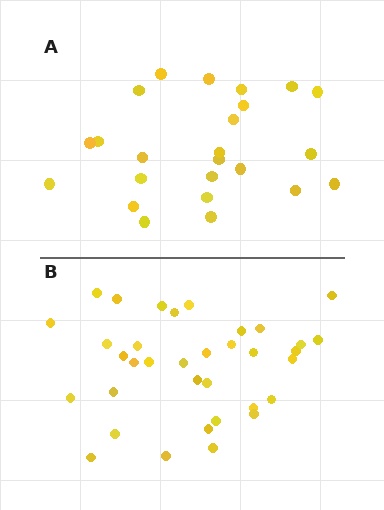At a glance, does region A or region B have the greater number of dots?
Region B (the bottom region) has more dots.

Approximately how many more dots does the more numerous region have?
Region B has roughly 12 or so more dots than region A.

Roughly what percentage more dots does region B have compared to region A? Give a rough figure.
About 45% more.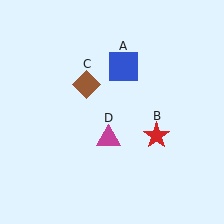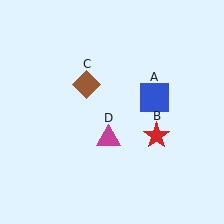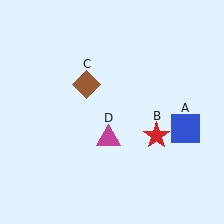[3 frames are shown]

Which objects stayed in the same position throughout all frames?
Red star (object B) and brown diamond (object C) and magenta triangle (object D) remained stationary.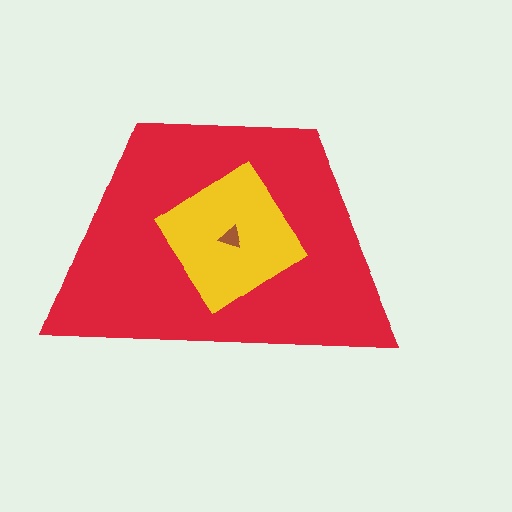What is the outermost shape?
The red trapezoid.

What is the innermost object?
The brown triangle.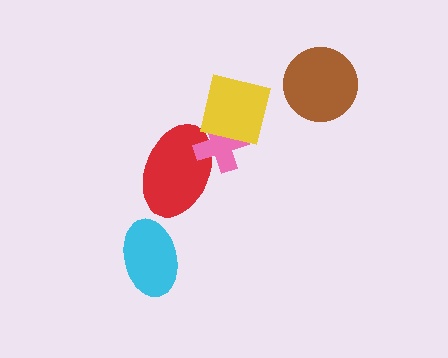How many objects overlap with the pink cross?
2 objects overlap with the pink cross.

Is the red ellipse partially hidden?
Yes, it is partially covered by another shape.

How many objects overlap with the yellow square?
1 object overlaps with the yellow square.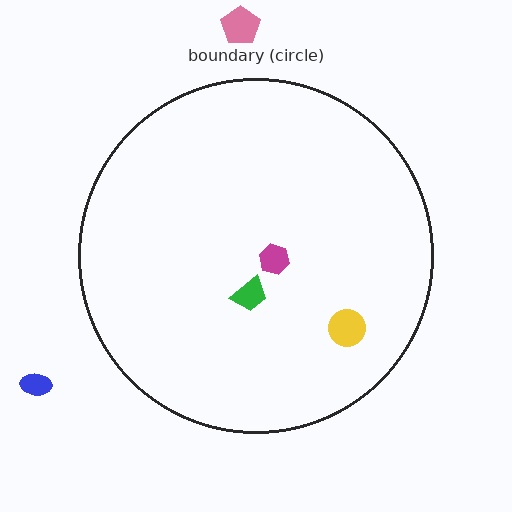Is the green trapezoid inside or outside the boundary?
Inside.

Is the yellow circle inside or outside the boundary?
Inside.